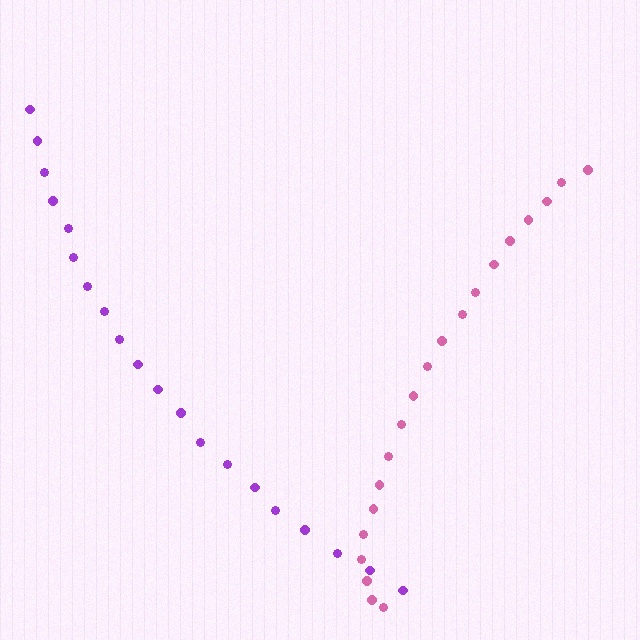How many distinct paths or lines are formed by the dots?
There are 2 distinct paths.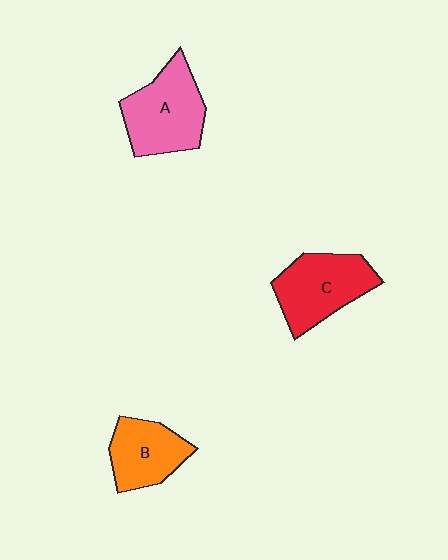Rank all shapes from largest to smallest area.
From largest to smallest: A (pink), C (red), B (orange).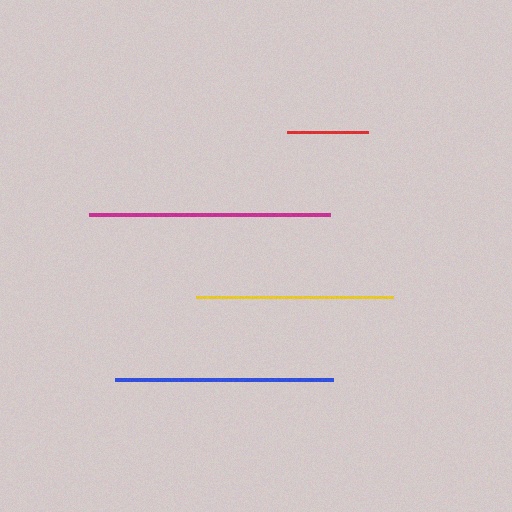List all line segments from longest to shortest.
From longest to shortest: magenta, blue, yellow, red.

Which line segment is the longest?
The magenta line is the longest at approximately 242 pixels.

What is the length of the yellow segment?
The yellow segment is approximately 197 pixels long.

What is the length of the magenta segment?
The magenta segment is approximately 242 pixels long.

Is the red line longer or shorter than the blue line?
The blue line is longer than the red line.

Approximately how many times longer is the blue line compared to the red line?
The blue line is approximately 2.7 times the length of the red line.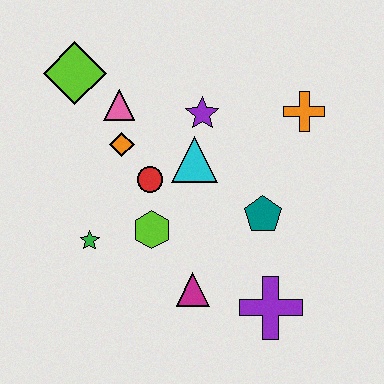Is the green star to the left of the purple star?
Yes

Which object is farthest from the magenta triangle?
The lime diamond is farthest from the magenta triangle.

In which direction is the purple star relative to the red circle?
The purple star is above the red circle.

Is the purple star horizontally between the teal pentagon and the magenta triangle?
Yes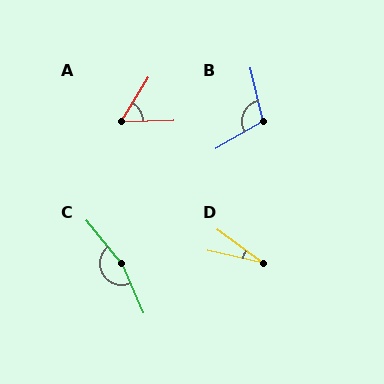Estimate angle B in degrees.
Approximately 107 degrees.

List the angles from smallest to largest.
D (23°), A (57°), B (107°), C (164°).